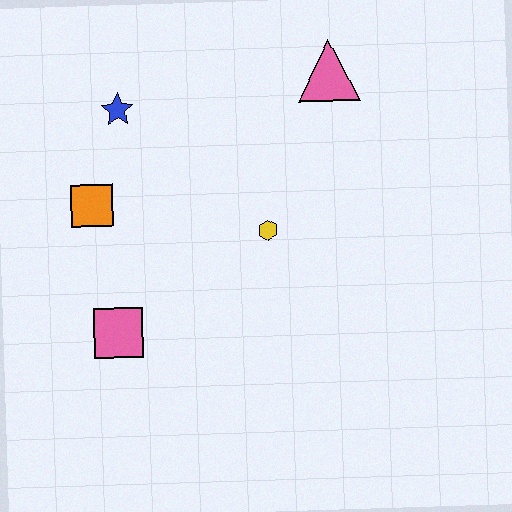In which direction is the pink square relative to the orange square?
The pink square is below the orange square.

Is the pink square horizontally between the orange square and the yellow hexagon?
Yes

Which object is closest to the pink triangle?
The yellow hexagon is closest to the pink triangle.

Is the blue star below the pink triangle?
Yes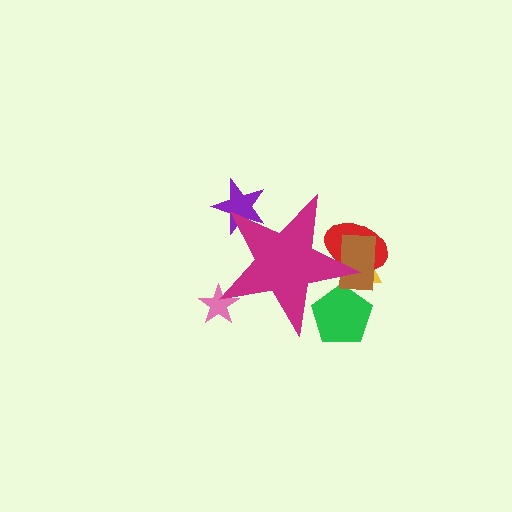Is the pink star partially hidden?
Yes, the pink star is partially hidden behind the magenta star.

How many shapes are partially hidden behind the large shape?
6 shapes are partially hidden.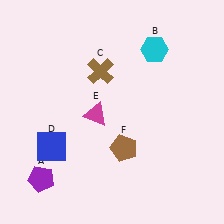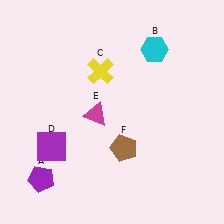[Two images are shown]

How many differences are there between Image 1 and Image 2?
There are 2 differences between the two images.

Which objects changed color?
C changed from brown to yellow. D changed from blue to purple.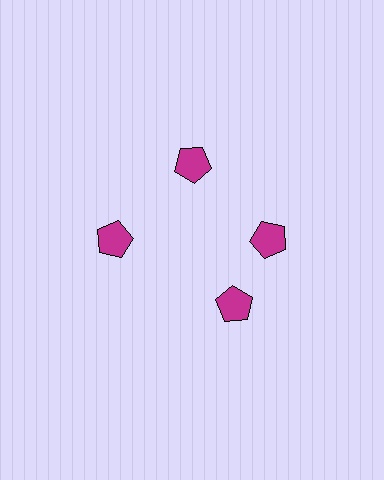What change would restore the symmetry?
The symmetry would be restored by rotating it back into even spacing with its neighbors so that all 4 pentagons sit at equal angles and equal distance from the center.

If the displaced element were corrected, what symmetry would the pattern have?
It would have 4-fold rotational symmetry — the pattern would map onto itself every 90 degrees.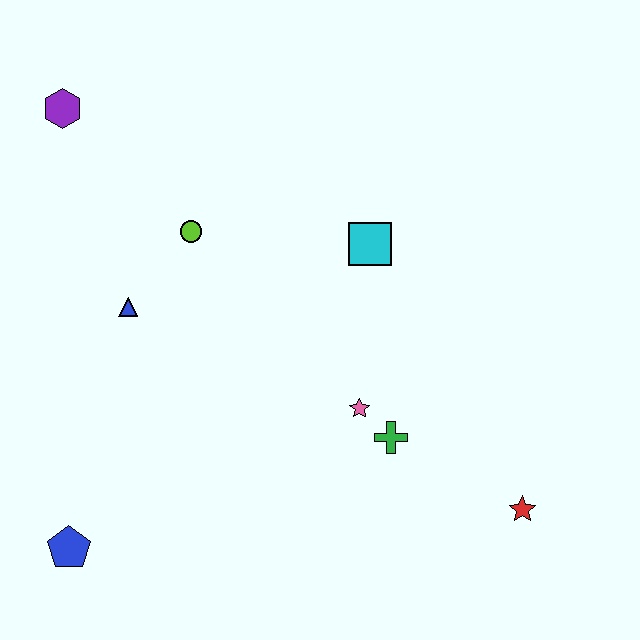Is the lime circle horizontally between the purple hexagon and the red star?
Yes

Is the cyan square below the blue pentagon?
No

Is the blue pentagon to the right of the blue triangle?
No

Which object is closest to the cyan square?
The pink star is closest to the cyan square.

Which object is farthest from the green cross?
The purple hexagon is farthest from the green cross.